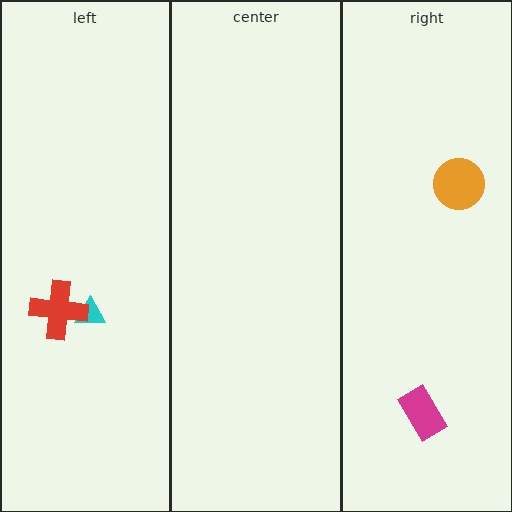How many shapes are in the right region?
2.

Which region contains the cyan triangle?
The left region.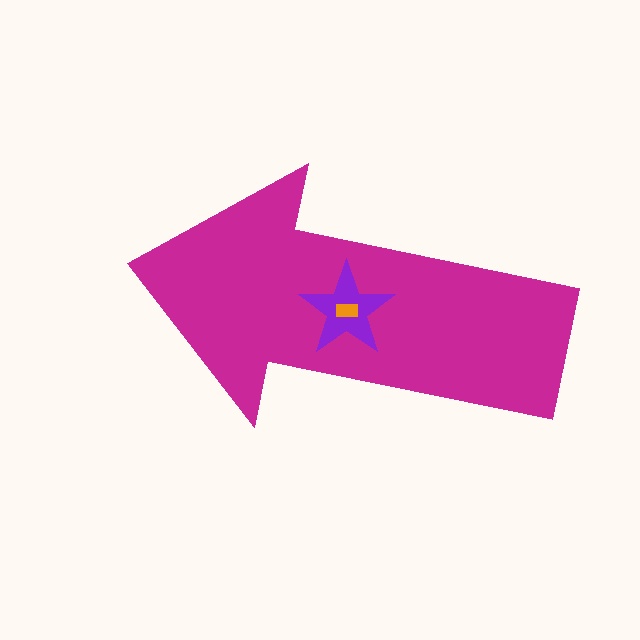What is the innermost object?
The orange rectangle.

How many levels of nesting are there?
3.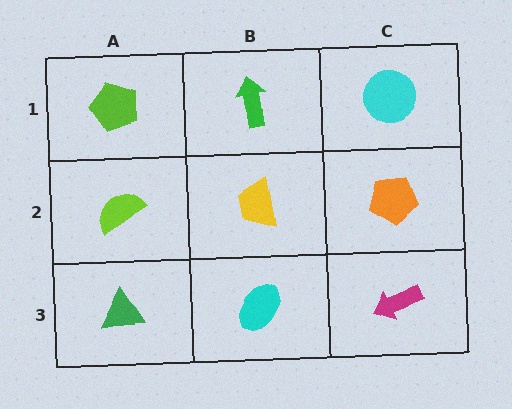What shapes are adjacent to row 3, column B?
A yellow trapezoid (row 2, column B), a green triangle (row 3, column A), a magenta arrow (row 3, column C).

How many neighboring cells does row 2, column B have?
4.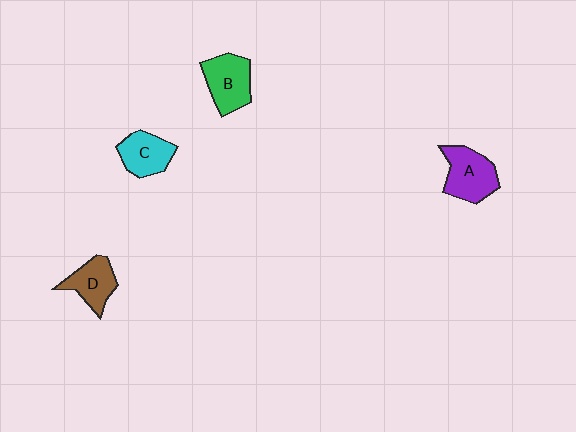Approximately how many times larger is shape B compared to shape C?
Approximately 1.2 times.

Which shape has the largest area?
Shape A (purple).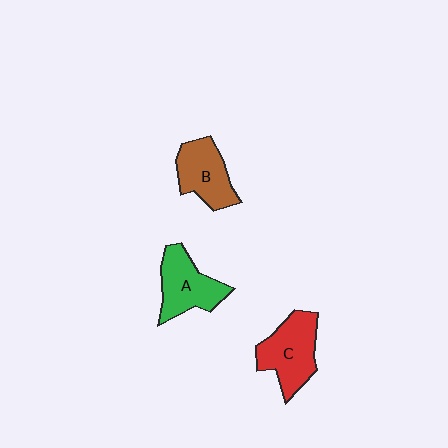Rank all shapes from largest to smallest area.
From largest to smallest: C (red), A (green), B (brown).